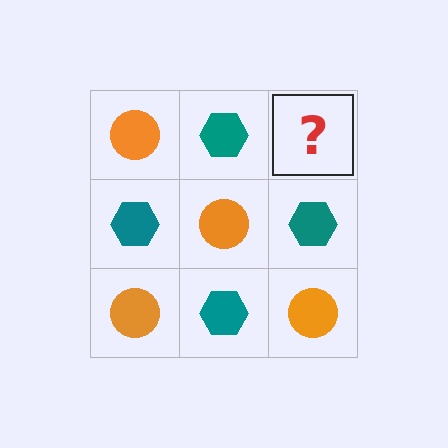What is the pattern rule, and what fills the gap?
The rule is that it alternates orange circle and teal hexagon in a checkerboard pattern. The gap should be filled with an orange circle.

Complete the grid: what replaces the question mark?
The question mark should be replaced with an orange circle.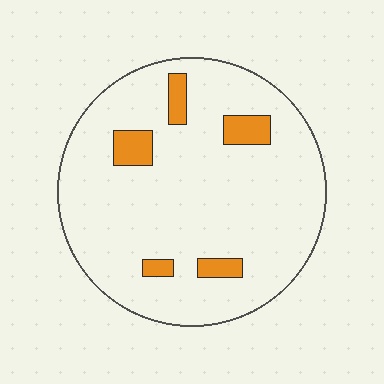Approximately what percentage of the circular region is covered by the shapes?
Approximately 10%.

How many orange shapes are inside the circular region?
5.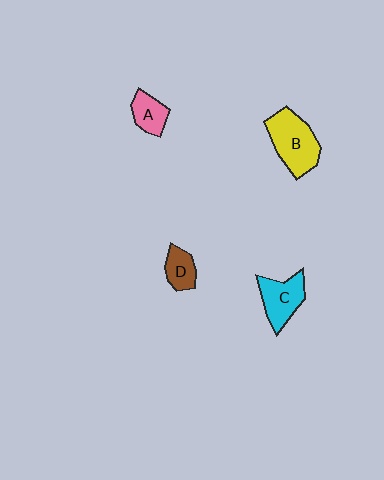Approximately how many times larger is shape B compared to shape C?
Approximately 1.3 times.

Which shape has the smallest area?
Shape D (brown).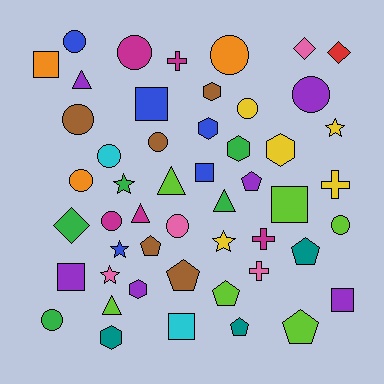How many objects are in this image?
There are 50 objects.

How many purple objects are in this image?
There are 6 purple objects.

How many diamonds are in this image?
There are 3 diamonds.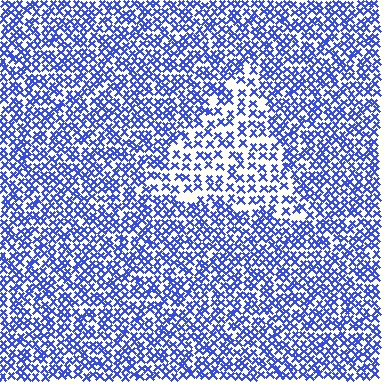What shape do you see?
I see a triangle.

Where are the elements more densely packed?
The elements are more densely packed outside the triangle boundary.